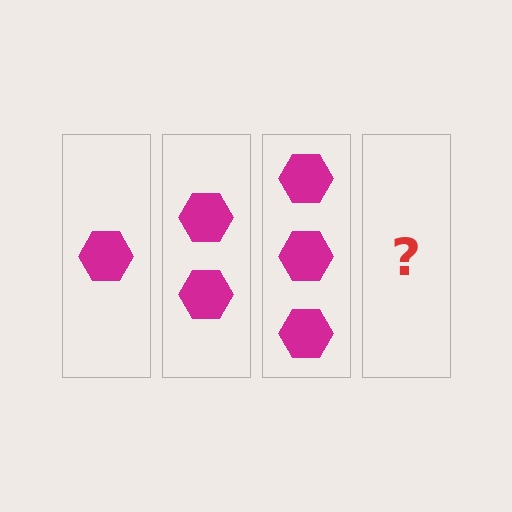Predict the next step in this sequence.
The next step is 4 hexagons.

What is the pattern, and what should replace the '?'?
The pattern is that each step adds one more hexagon. The '?' should be 4 hexagons.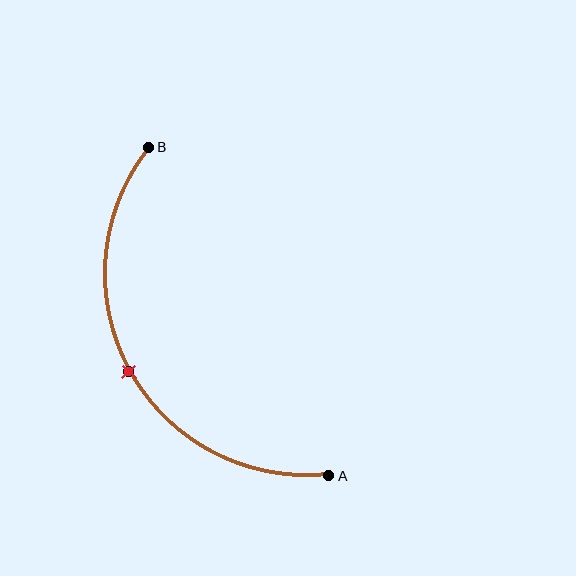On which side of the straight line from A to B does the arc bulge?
The arc bulges to the left of the straight line connecting A and B.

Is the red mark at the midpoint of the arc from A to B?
Yes. The red mark lies on the arc at equal arc-length from both A and B — it is the arc midpoint.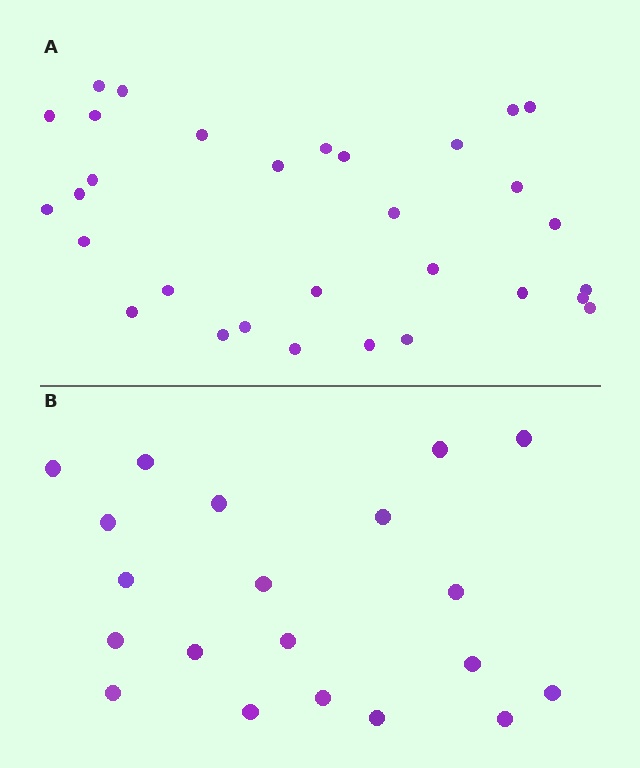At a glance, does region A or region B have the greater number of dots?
Region A (the top region) has more dots.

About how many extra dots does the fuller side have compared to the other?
Region A has roughly 12 or so more dots than region B.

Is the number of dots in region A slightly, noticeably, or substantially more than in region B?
Region A has substantially more. The ratio is roughly 1.6 to 1.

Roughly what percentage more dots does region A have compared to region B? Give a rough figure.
About 55% more.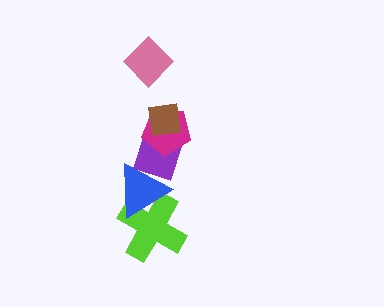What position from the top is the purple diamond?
The purple diamond is 4th from the top.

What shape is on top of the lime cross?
The blue triangle is on top of the lime cross.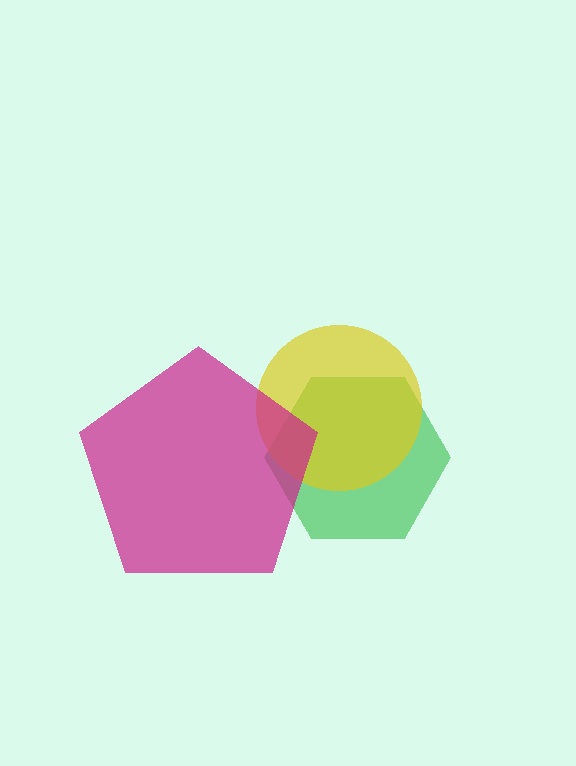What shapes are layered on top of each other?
The layered shapes are: a green hexagon, a yellow circle, a magenta pentagon.